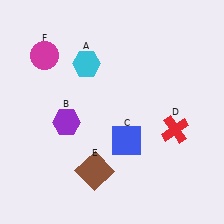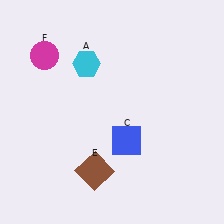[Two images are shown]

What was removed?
The red cross (D), the purple hexagon (B) were removed in Image 2.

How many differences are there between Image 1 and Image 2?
There are 2 differences between the two images.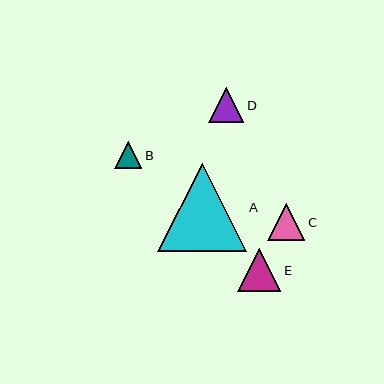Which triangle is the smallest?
Triangle B is the smallest with a size of approximately 27 pixels.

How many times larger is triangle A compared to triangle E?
Triangle A is approximately 2.0 times the size of triangle E.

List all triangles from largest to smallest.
From largest to smallest: A, E, C, D, B.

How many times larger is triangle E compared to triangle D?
Triangle E is approximately 1.2 times the size of triangle D.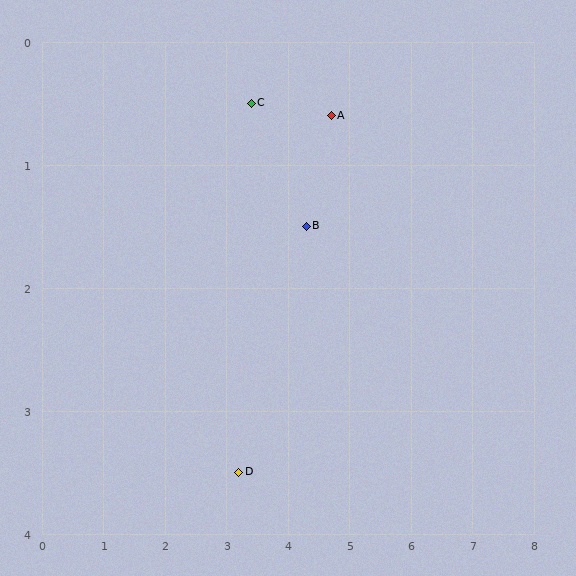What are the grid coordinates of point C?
Point C is at approximately (3.4, 0.5).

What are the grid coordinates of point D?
Point D is at approximately (3.2, 3.5).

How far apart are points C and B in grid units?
Points C and B are about 1.3 grid units apart.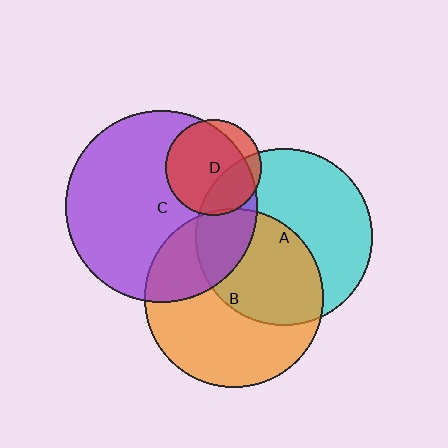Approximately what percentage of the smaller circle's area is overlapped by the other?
Approximately 45%.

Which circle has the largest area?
Circle C (purple).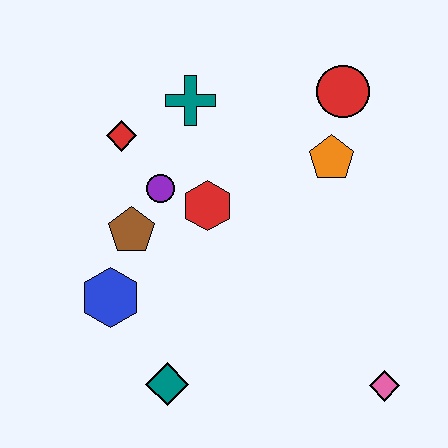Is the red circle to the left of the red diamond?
No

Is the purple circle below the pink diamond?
No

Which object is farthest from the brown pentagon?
The pink diamond is farthest from the brown pentagon.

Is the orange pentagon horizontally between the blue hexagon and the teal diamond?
No